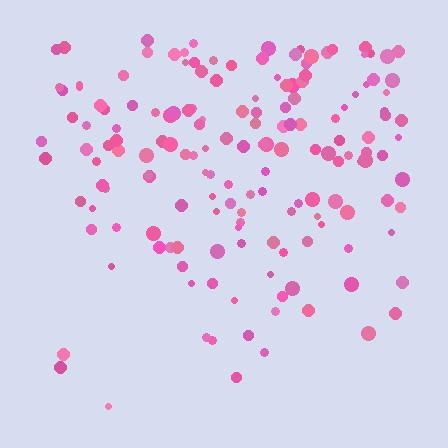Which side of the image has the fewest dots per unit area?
The bottom.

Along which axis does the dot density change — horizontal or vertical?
Vertical.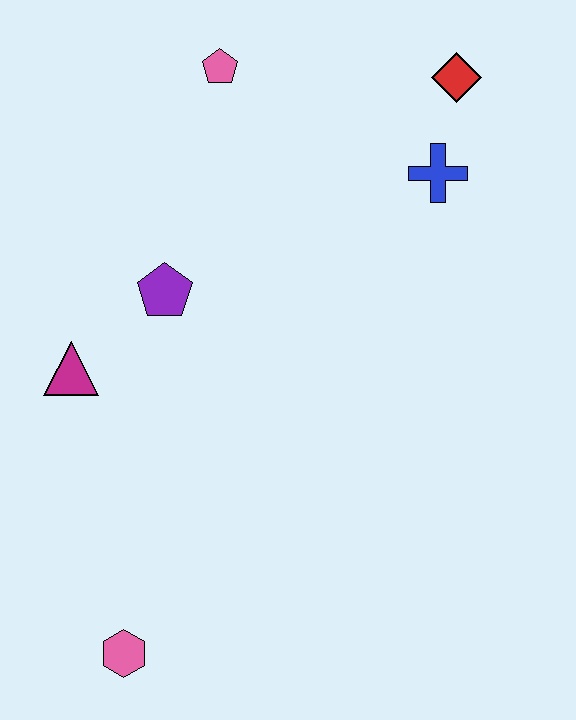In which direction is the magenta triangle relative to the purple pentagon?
The magenta triangle is to the left of the purple pentagon.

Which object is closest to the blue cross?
The red diamond is closest to the blue cross.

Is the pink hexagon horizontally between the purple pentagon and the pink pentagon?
No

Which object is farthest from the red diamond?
The pink hexagon is farthest from the red diamond.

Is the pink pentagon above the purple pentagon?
Yes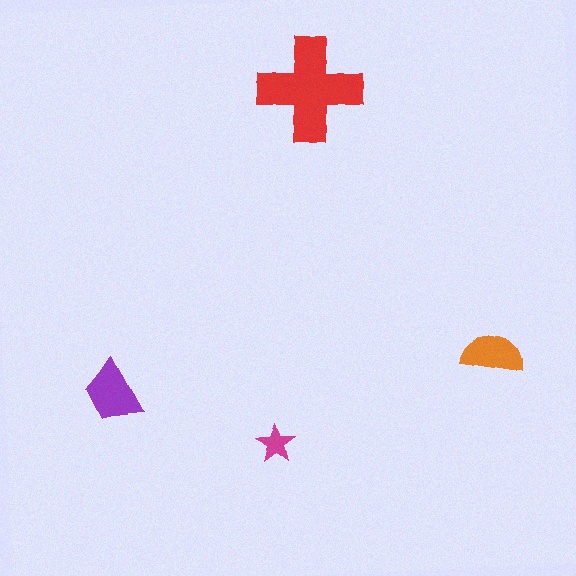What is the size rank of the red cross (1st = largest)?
1st.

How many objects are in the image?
There are 4 objects in the image.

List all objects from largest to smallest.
The red cross, the purple trapezoid, the orange semicircle, the magenta star.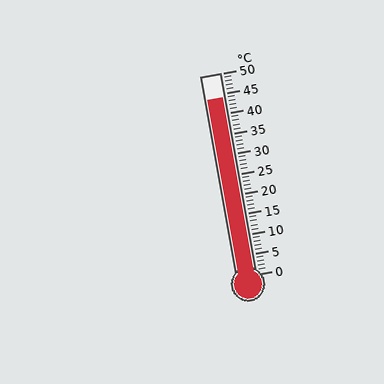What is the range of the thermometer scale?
The thermometer scale ranges from 0°C to 50°C.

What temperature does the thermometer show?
The thermometer shows approximately 44°C.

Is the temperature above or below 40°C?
The temperature is above 40°C.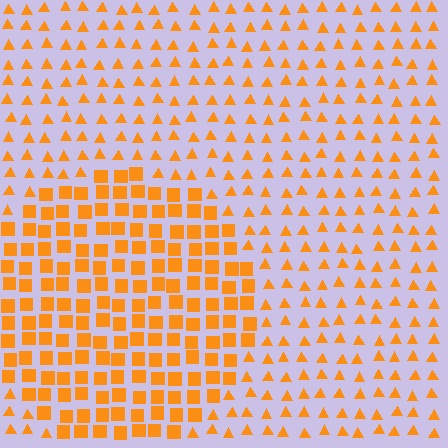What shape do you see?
I see a circle.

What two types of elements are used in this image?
The image uses squares inside the circle region and triangles outside it.